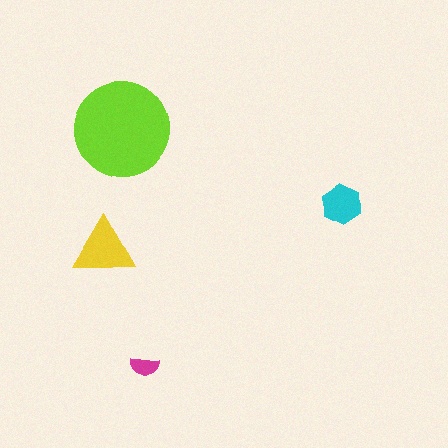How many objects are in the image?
There are 4 objects in the image.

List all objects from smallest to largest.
The magenta semicircle, the cyan hexagon, the yellow triangle, the lime circle.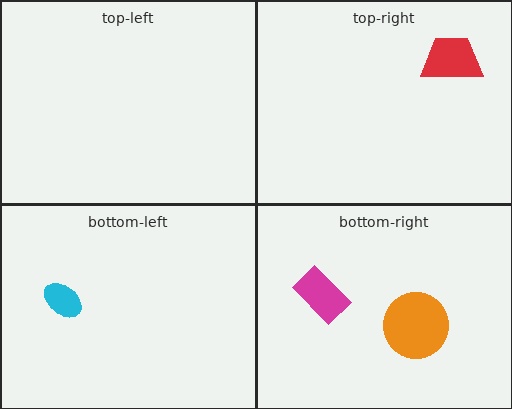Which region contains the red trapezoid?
The top-right region.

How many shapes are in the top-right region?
1.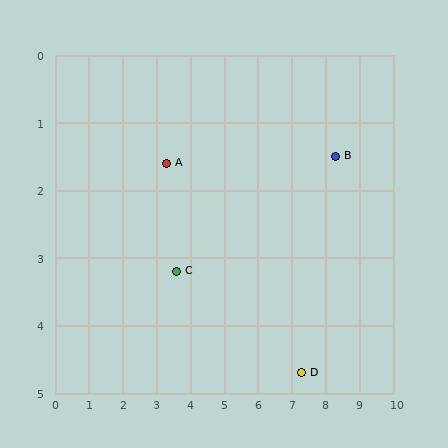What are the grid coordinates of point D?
Point D is at approximately (7.3, 4.7).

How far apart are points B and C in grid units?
Points B and C are about 5.0 grid units apart.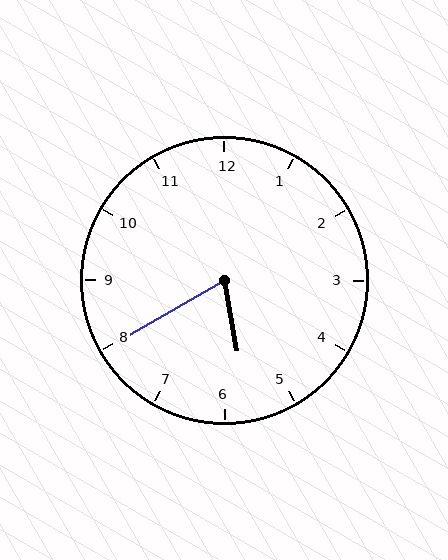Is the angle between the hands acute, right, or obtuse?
It is acute.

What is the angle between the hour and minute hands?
Approximately 70 degrees.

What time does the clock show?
5:40.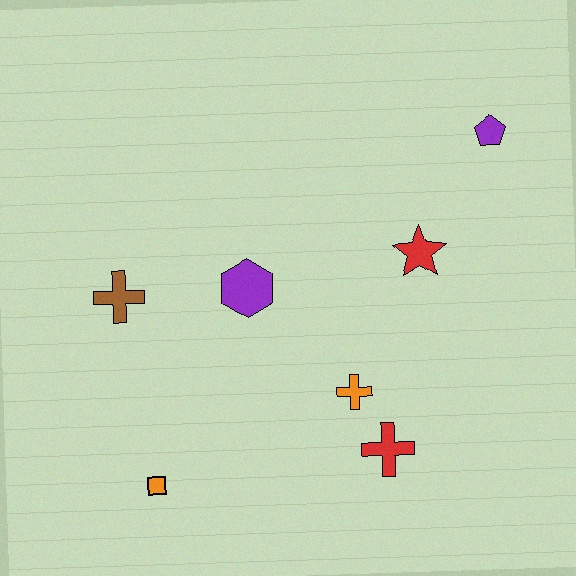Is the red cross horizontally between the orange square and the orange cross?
No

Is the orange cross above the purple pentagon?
No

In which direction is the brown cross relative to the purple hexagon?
The brown cross is to the left of the purple hexagon.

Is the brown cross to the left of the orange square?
Yes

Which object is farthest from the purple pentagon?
The orange square is farthest from the purple pentagon.